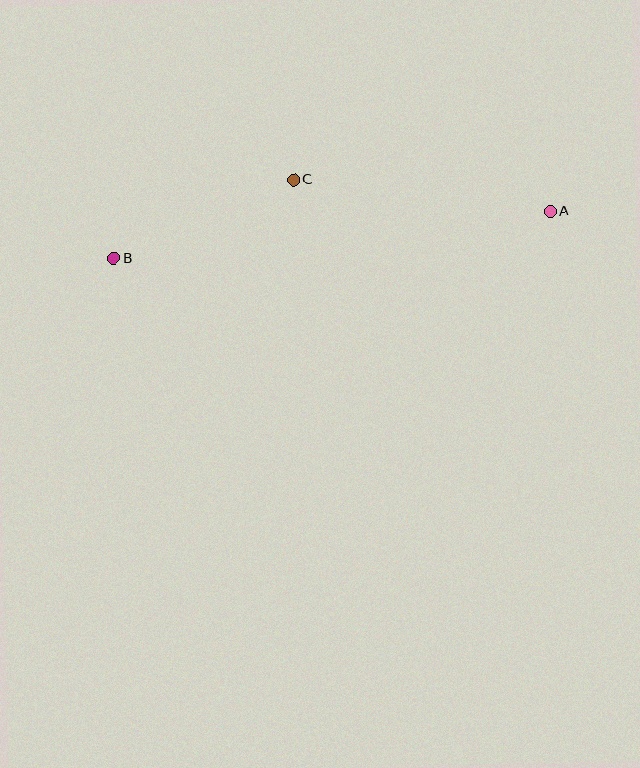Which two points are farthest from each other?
Points A and B are farthest from each other.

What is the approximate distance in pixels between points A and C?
The distance between A and C is approximately 259 pixels.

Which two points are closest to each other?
Points B and C are closest to each other.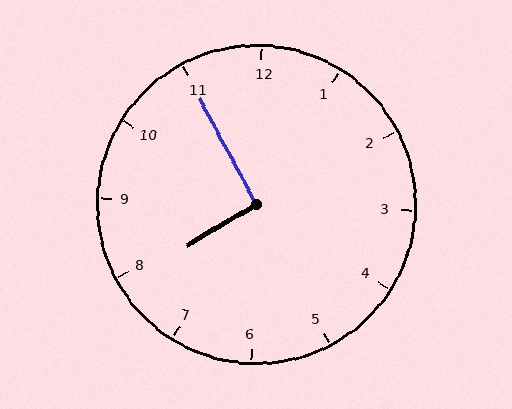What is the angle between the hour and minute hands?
Approximately 92 degrees.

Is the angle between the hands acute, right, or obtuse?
It is right.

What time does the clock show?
7:55.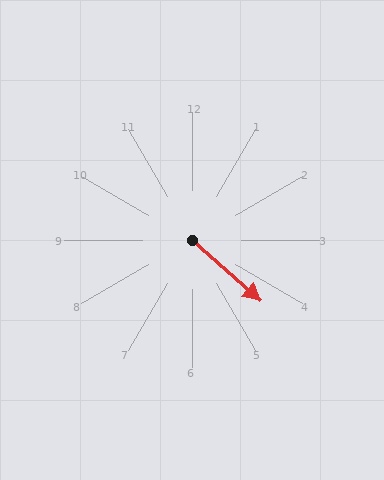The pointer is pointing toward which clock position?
Roughly 4 o'clock.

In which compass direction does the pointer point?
Southeast.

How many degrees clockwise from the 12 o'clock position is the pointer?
Approximately 131 degrees.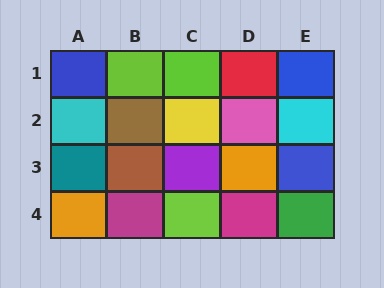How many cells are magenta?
2 cells are magenta.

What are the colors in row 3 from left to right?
Teal, brown, purple, orange, blue.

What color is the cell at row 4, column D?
Magenta.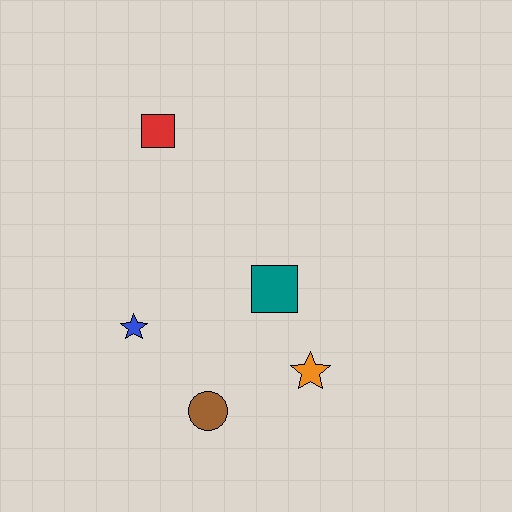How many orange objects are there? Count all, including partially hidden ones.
There is 1 orange object.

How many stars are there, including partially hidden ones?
There are 2 stars.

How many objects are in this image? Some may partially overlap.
There are 5 objects.